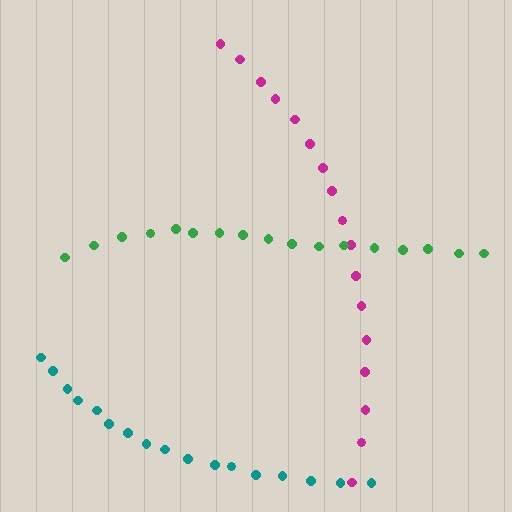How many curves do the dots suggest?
There are 3 distinct paths.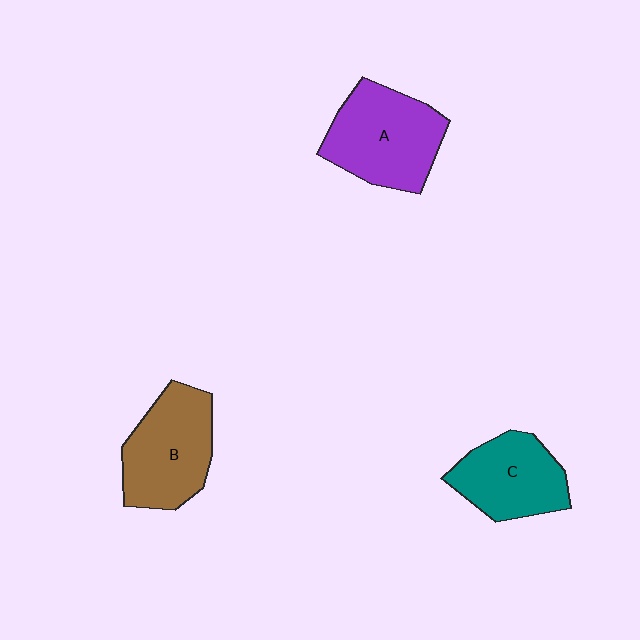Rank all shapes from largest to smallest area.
From largest to smallest: A (purple), B (brown), C (teal).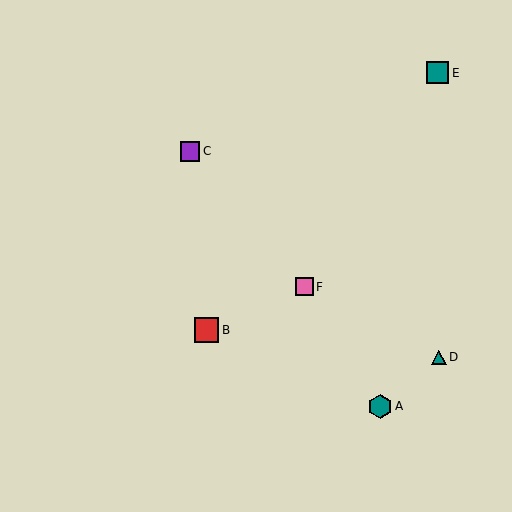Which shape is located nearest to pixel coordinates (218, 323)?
The red square (labeled B) at (206, 330) is nearest to that location.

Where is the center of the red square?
The center of the red square is at (206, 330).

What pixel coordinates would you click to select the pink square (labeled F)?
Click at (304, 287) to select the pink square F.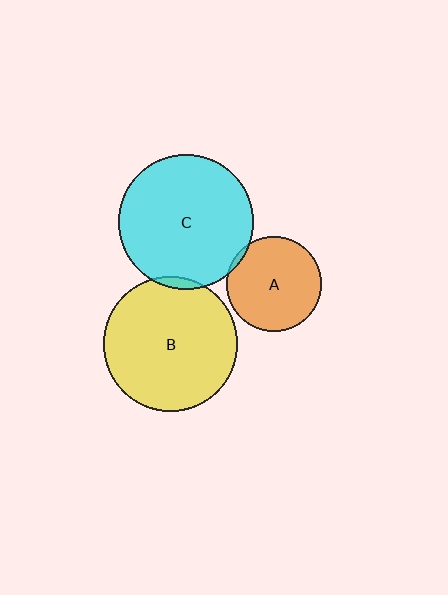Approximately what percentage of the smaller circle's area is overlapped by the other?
Approximately 5%.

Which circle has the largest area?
Circle C (cyan).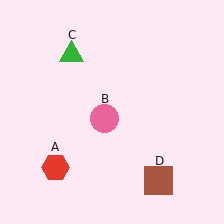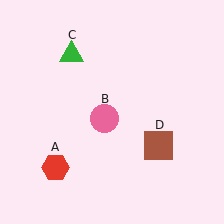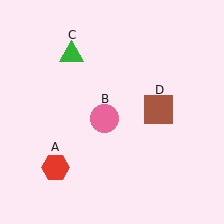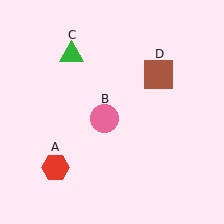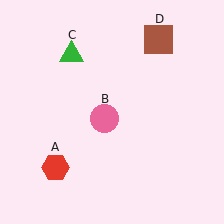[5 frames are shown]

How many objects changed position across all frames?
1 object changed position: brown square (object D).